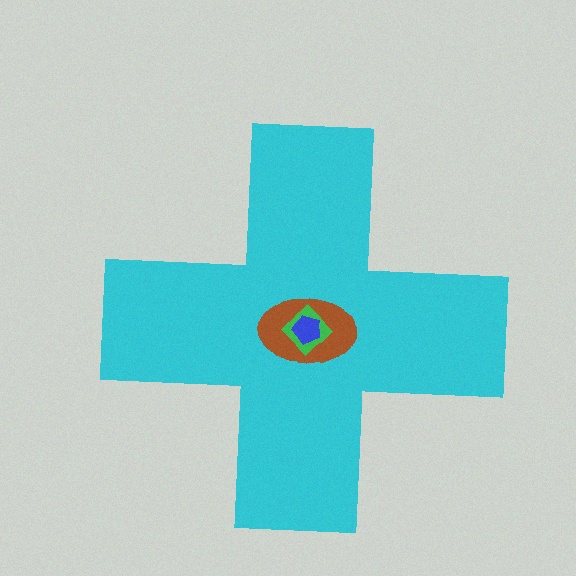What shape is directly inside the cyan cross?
The brown ellipse.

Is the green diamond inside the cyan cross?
Yes.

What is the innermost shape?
The blue pentagon.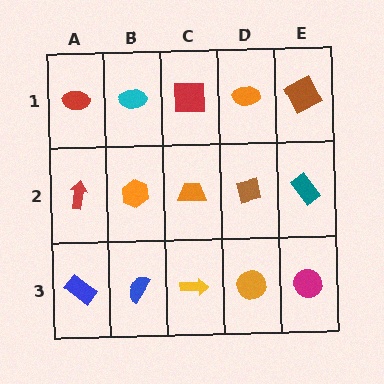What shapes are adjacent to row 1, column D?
A brown square (row 2, column D), a red square (row 1, column C), a brown square (row 1, column E).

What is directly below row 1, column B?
An orange hexagon.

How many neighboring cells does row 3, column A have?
2.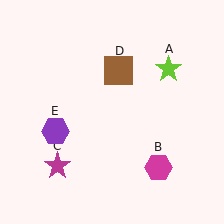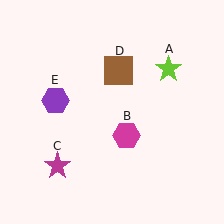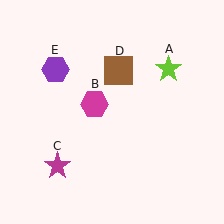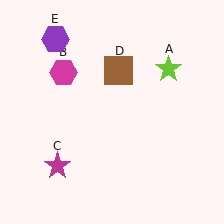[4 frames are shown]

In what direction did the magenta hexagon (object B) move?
The magenta hexagon (object B) moved up and to the left.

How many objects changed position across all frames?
2 objects changed position: magenta hexagon (object B), purple hexagon (object E).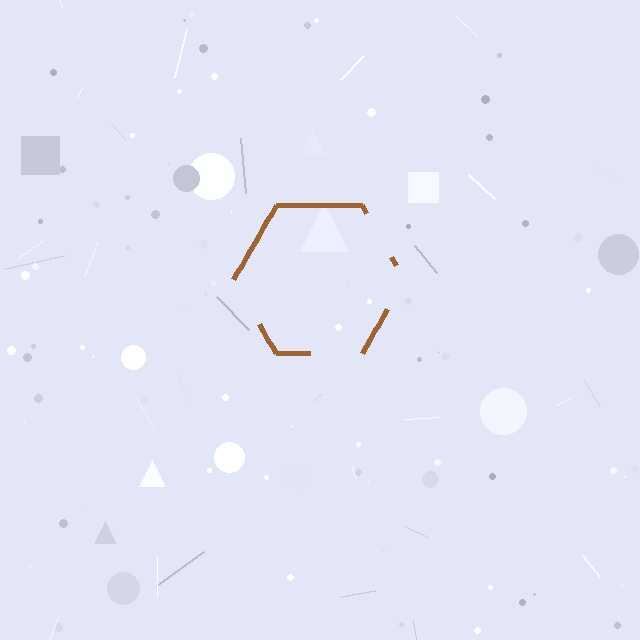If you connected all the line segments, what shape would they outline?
They would outline a hexagon.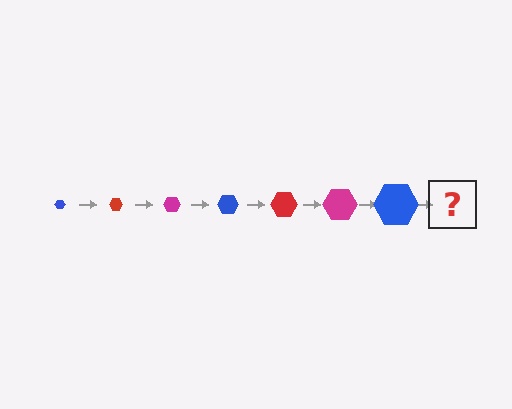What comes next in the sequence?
The next element should be a red hexagon, larger than the previous one.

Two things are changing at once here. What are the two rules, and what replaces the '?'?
The two rules are that the hexagon grows larger each step and the color cycles through blue, red, and magenta. The '?' should be a red hexagon, larger than the previous one.